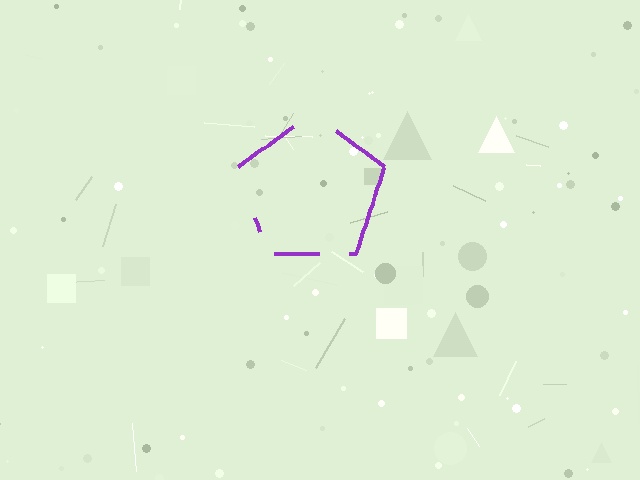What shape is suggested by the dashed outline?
The dashed outline suggests a pentagon.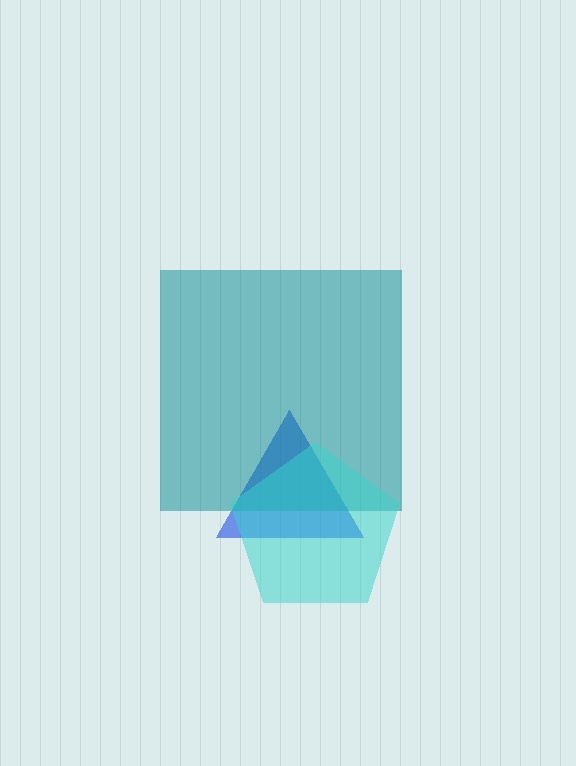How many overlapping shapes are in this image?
There are 3 overlapping shapes in the image.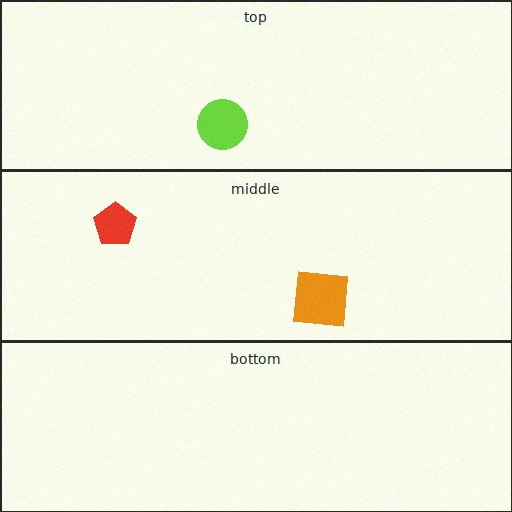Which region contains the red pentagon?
The middle region.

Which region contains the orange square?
The middle region.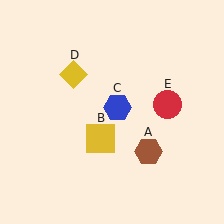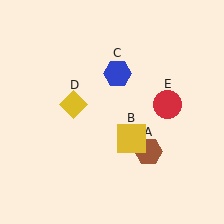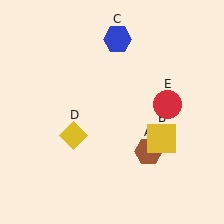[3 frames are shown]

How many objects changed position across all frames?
3 objects changed position: yellow square (object B), blue hexagon (object C), yellow diamond (object D).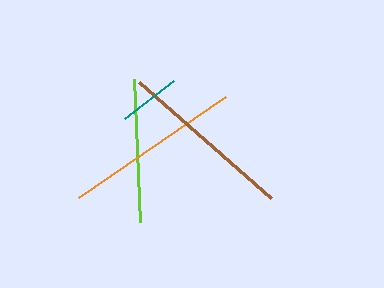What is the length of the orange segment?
The orange segment is approximately 178 pixels long.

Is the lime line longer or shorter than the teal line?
The lime line is longer than the teal line.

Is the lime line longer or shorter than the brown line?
The brown line is longer than the lime line.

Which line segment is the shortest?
The teal line is the shortest at approximately 62 pixels.